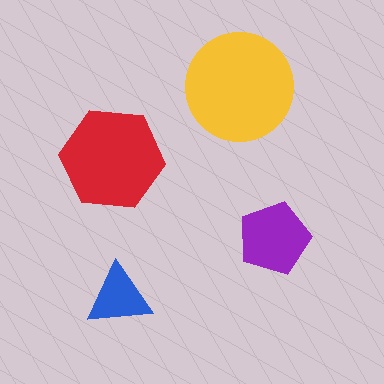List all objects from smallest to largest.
The blue triangle, the purple pentagon, the red hexagon, the yellow circle.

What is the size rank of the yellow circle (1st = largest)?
1st.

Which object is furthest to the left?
The red hexagon is leftmost.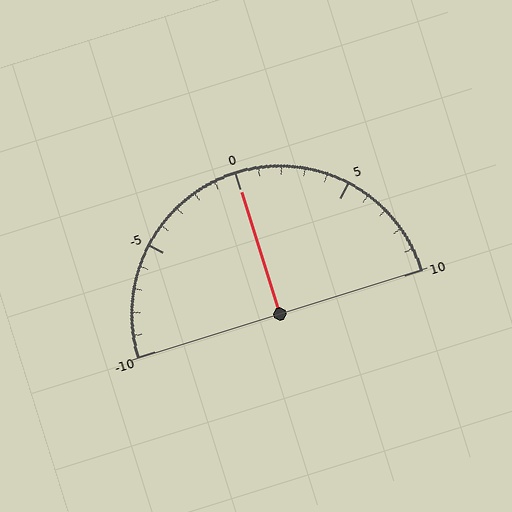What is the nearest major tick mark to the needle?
The nearest major tick mark is 0.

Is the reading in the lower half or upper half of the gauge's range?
The reading is in the upper half of the range (-10 to 10).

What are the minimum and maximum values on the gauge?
The gauge ranges from -10 to 10.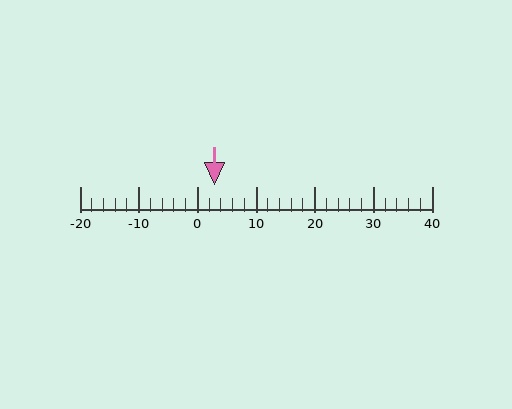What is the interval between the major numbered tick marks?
The major tick marks are spaced 10 units apart.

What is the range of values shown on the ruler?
The ruler shows values from -20 to 40.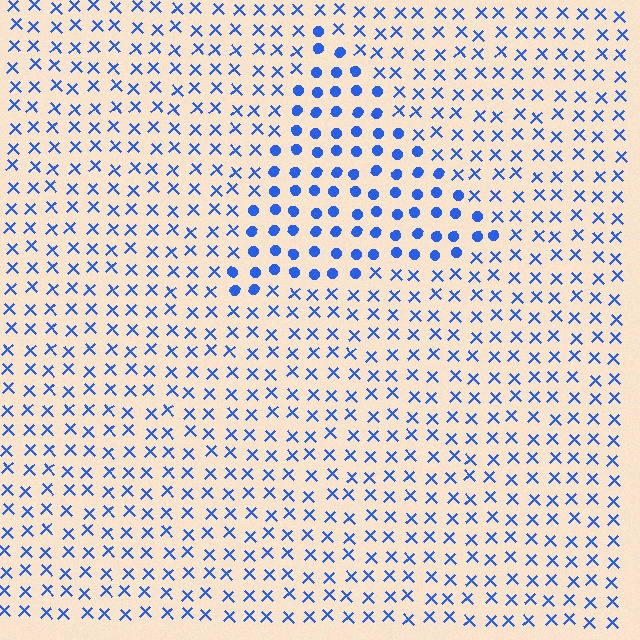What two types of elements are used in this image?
The image uses circles inside the triangle region and X marks outside it.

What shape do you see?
I see a triangle.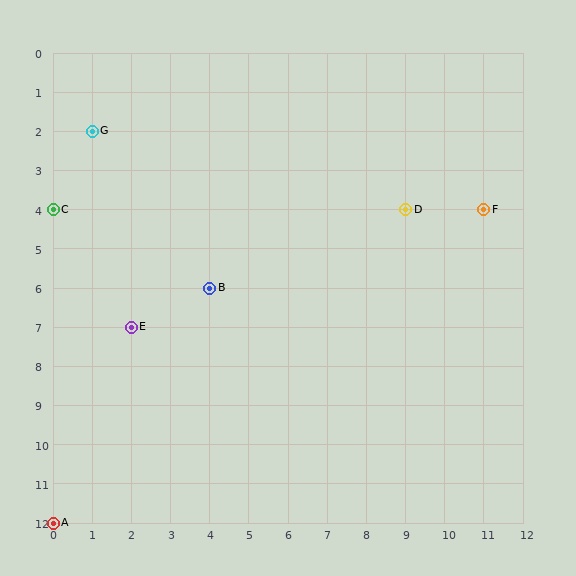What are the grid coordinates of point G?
Point G is at grid coordinates (1, 2).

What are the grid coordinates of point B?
Point B is at grid coordinates (4, 6).